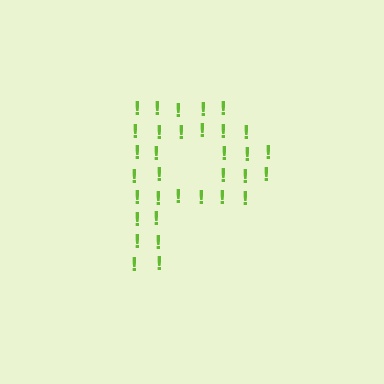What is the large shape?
The large shape is the letter P.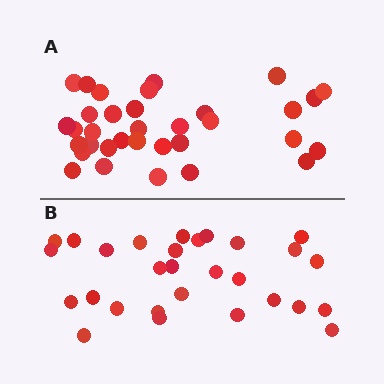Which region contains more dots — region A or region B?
Region A (the top region) has more dots.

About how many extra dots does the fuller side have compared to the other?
Region A has about 5 more dots than region B.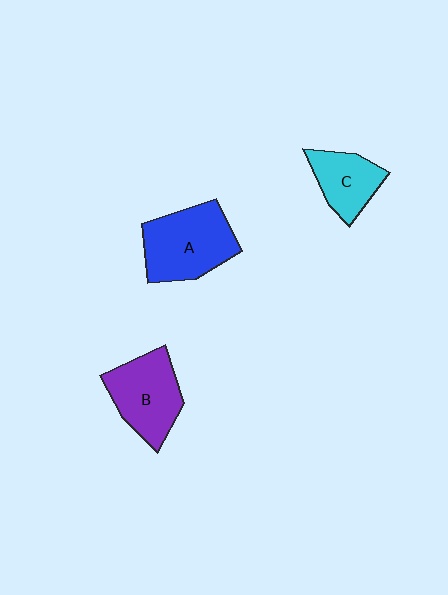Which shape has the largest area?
Shape A (blue).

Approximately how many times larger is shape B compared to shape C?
Approximately 1.4 times.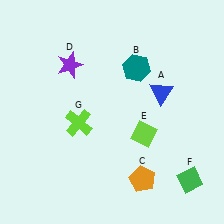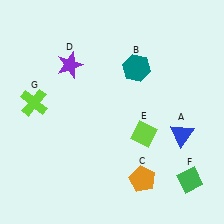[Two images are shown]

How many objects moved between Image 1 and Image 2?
2 objects moved between the two images.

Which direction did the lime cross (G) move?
The lime cross (G) moved left.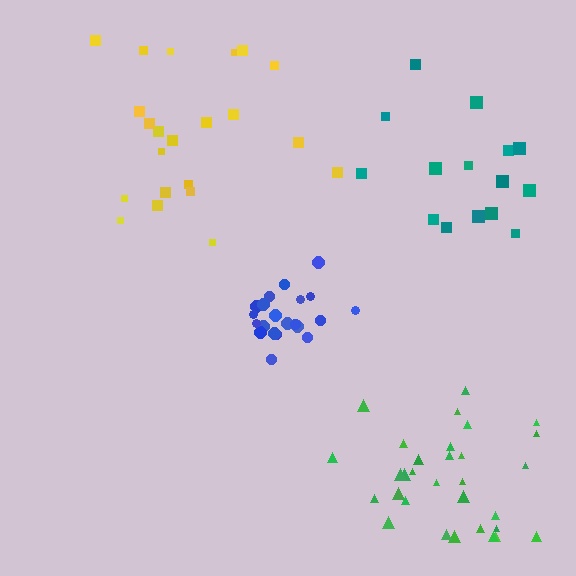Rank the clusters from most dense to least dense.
blue, green, teal, yellow.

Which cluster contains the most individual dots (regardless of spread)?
Green (31).